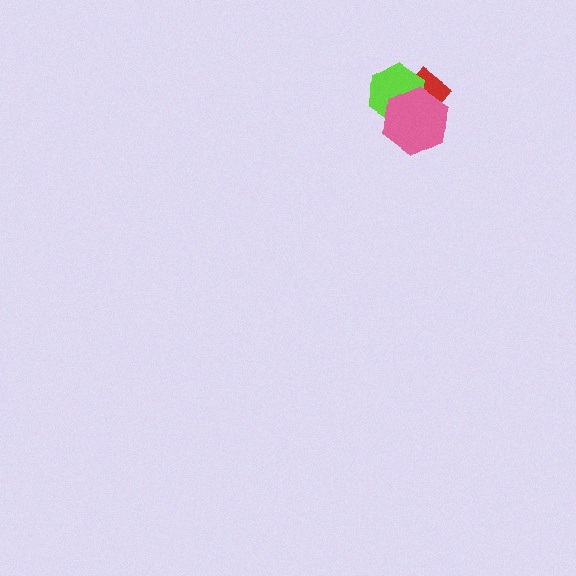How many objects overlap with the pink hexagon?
2 objects overlap with the pink hexagon.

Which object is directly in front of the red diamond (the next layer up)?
The lime hexagon is directly in front of the red diamond.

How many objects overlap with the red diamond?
2 objects overlap with the red diamond.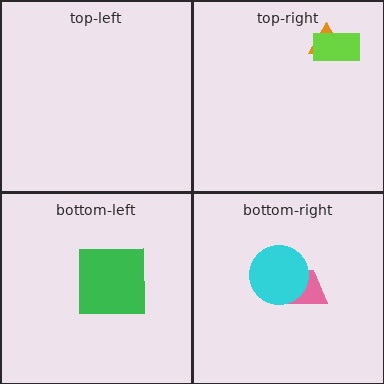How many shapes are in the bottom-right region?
2.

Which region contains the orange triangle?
The top-right region.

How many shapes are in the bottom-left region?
1.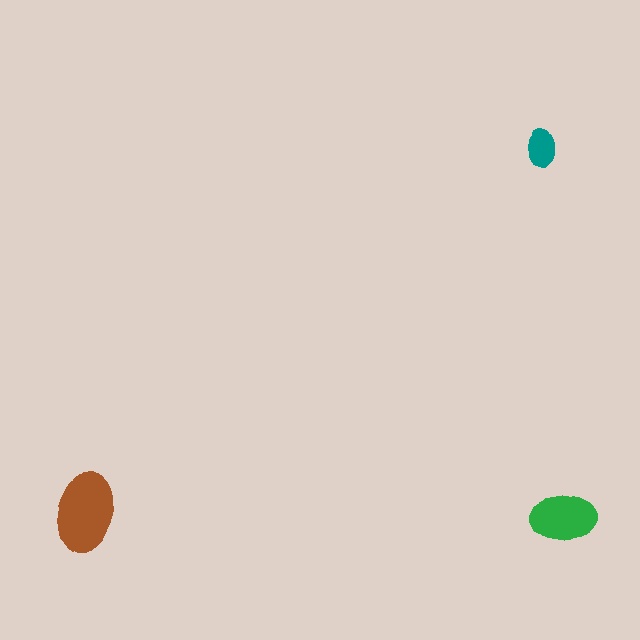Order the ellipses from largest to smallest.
the brown one, the green one, the teal one.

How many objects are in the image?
There are 3 objects in the image.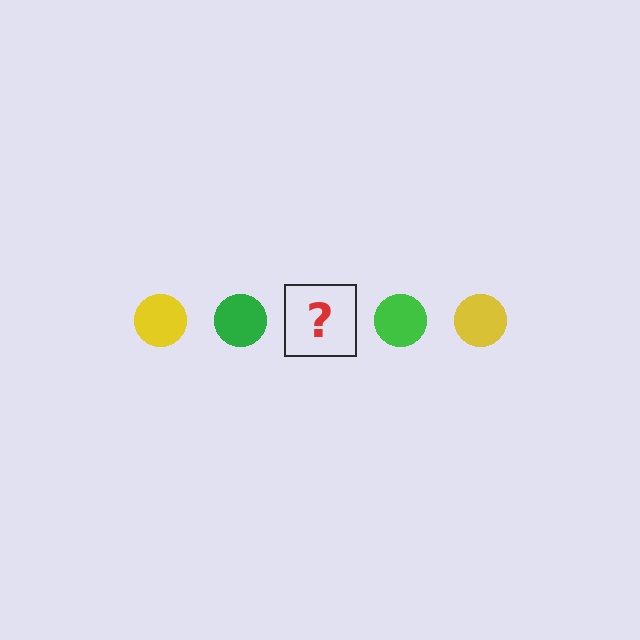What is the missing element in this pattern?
The missing element is a yellow circle.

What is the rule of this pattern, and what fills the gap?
The rule is that the pattern cycles through yellow, green circles. The gap should be filled with a yellow circle.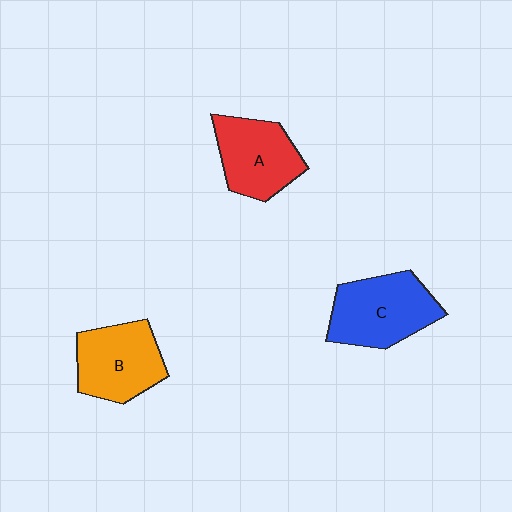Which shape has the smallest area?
Shape A (red).